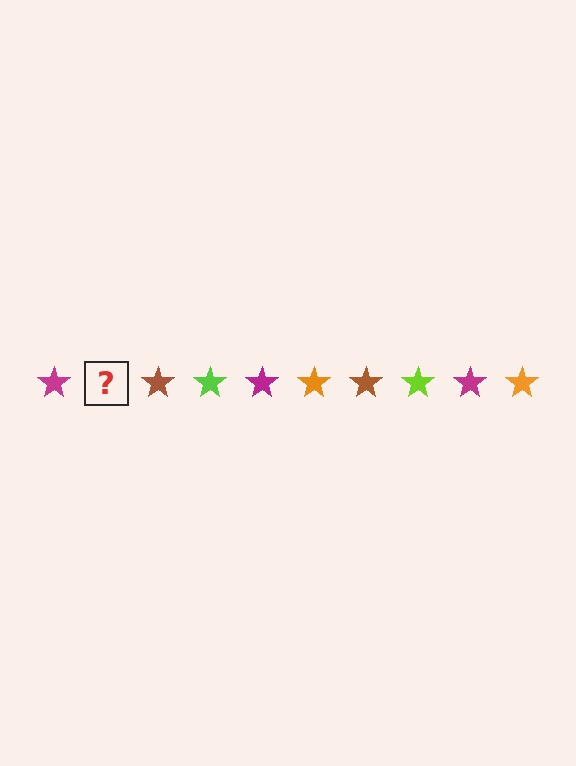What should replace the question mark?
The question mark should be replaced with an orange star.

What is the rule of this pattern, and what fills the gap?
The rule is that the pattern cycles through magenta, orange, brown, lime stars. The gap should be filled with an orange star.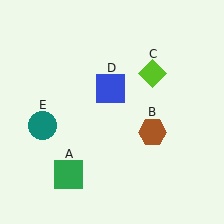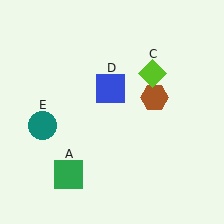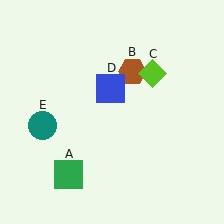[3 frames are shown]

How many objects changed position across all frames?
1 object changed position: brown hexagon (object B).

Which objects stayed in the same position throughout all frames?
Green square (object A) and lime diamond (object C) and blue square (object D) and teal circle (object E) remained stationary.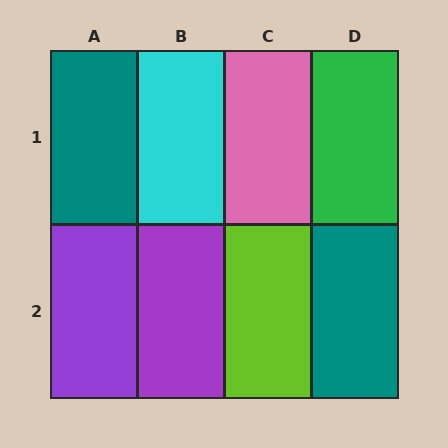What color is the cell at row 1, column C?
Pink.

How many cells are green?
1 cell is green.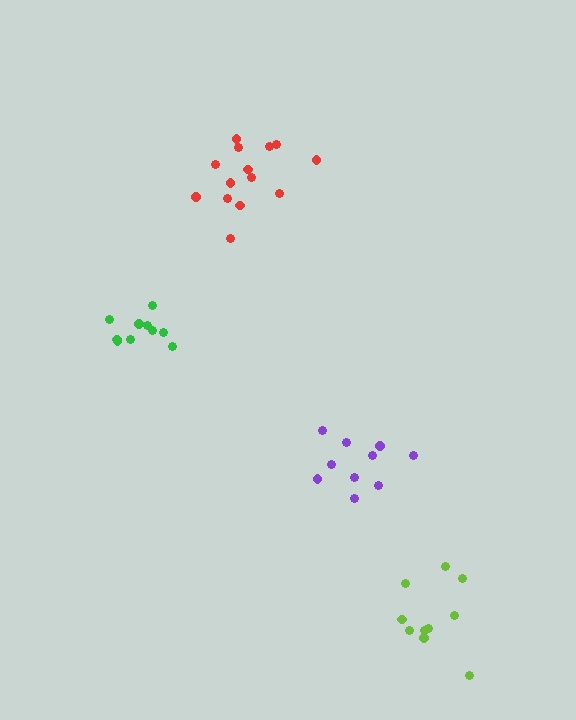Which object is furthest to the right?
The lime cluster is rightmost.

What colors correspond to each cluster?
The clusters are colored: red, purple, green, lime.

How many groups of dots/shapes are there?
There are 4 groups.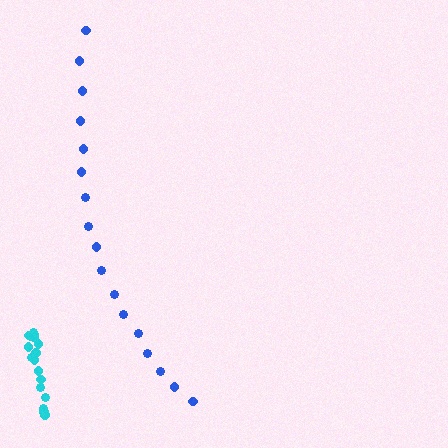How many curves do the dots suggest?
There are 2 distinct paths.